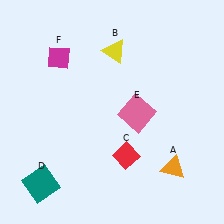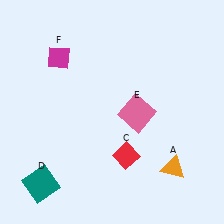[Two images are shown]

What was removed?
The yellow triangle (B) was removed in Image 2.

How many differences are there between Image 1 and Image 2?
There is 1 difference between the two images.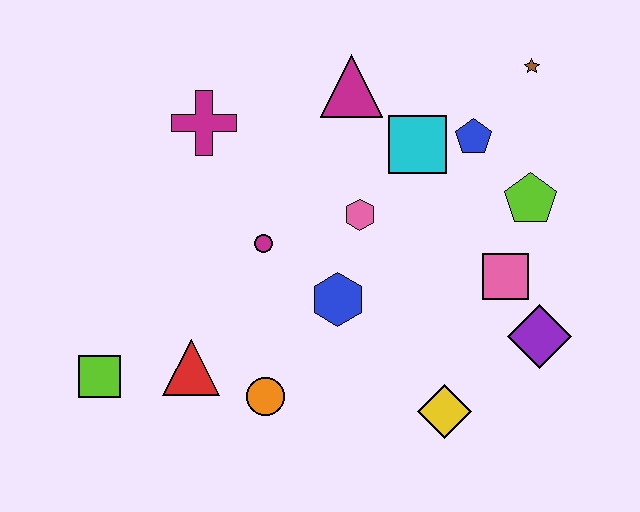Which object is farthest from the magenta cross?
The purple diamond is farthest from the magenta cross.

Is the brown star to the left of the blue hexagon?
No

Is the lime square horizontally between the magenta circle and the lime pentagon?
No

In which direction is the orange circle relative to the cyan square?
The orange circle is below the cyan square.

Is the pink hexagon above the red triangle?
Yes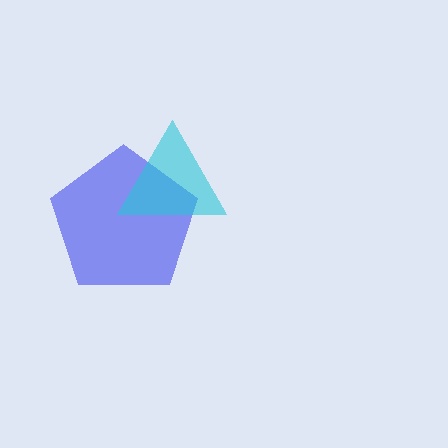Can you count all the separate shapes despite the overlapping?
Yes, there are 2 separate shapes.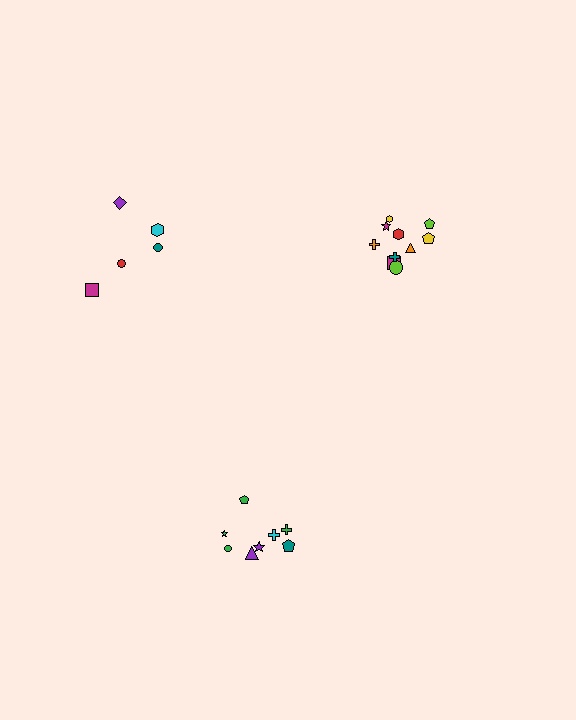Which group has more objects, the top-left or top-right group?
The top-right group.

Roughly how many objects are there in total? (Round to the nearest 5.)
Roughly 25 objects in total.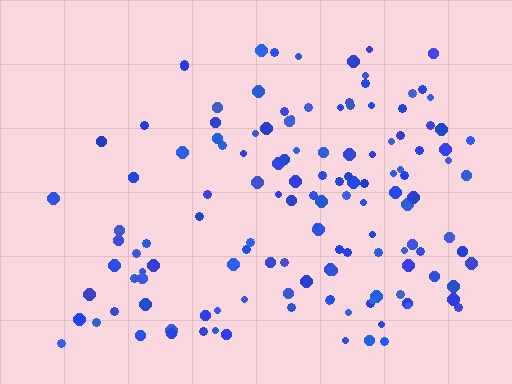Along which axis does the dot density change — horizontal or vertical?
Horizontal.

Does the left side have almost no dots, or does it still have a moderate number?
Still a moderate number, just noticeably fewer than the right.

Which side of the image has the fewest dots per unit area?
The left.